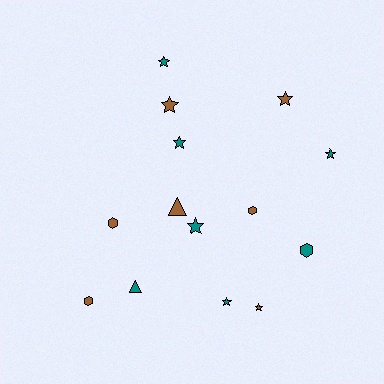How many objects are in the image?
There are 14 objects.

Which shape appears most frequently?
Star, with 8 objects.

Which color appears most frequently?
Teal, with 7 objects.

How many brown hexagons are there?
There are 3 brown hexagons.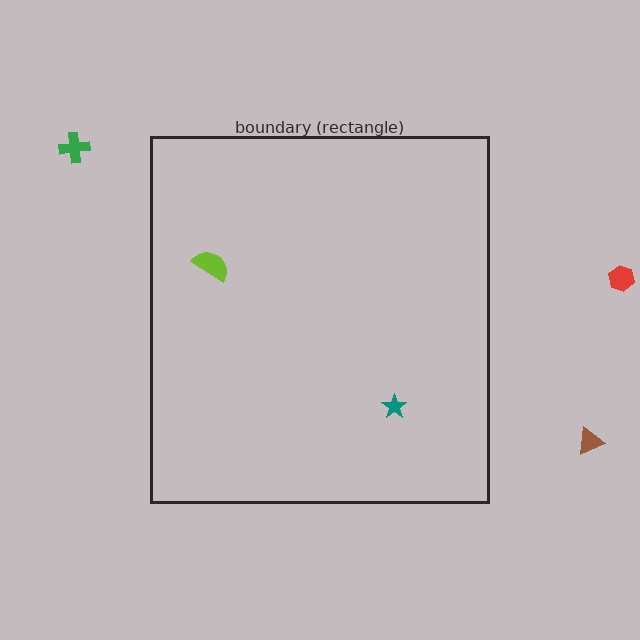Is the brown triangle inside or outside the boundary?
Outside.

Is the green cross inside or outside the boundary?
Outside.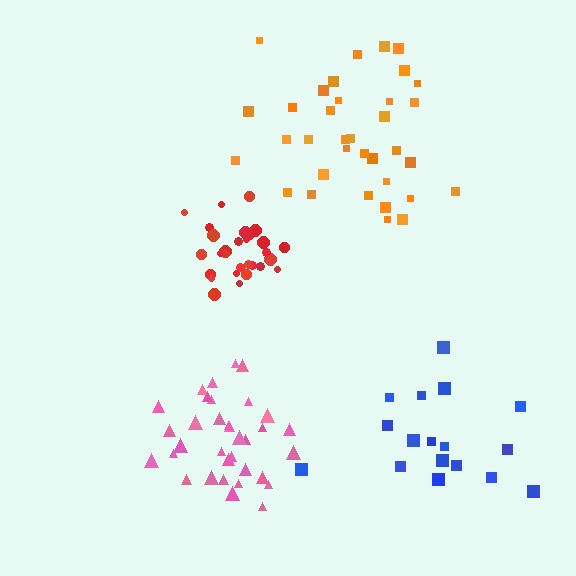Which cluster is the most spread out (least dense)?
Blue.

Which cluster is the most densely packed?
Red.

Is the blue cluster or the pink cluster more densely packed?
Pink.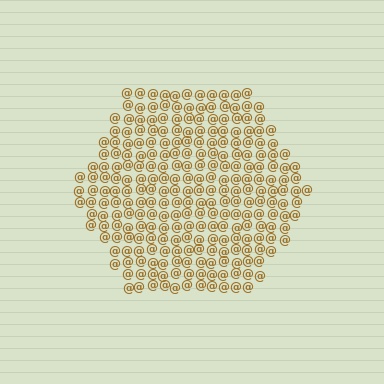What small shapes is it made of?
It is made of small at signs.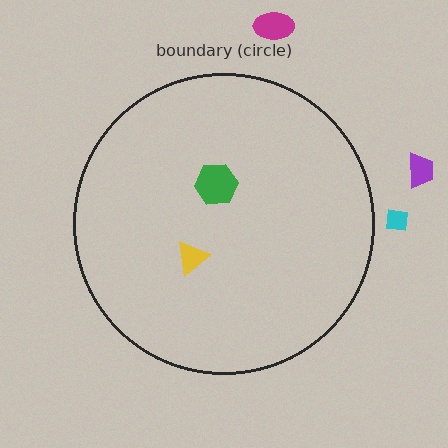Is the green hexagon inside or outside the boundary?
Inside.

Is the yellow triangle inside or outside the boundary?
Inside.